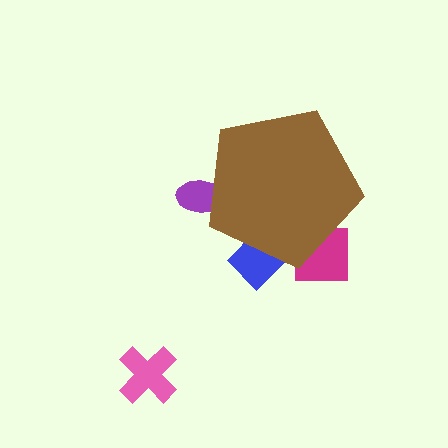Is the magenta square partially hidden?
Yes, the magenta square is partially hidden behind the brown pentagon.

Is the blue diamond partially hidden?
Yes, the blue diamond is partially hidden behind the brown pentagon.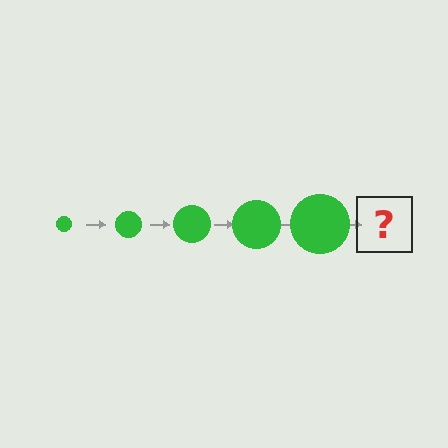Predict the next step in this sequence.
The next step is a green circle, larger than the previous one.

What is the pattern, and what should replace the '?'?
The pattern is that the circle gets progressively larger each step. The '?' should be a green circle, larger than the previous one.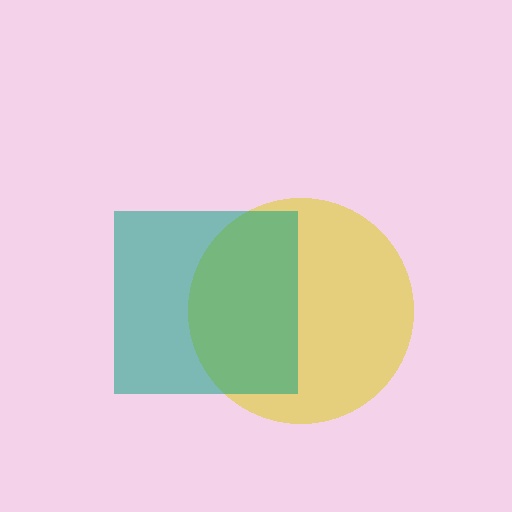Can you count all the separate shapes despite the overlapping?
Yes, there are 2 separate shapes.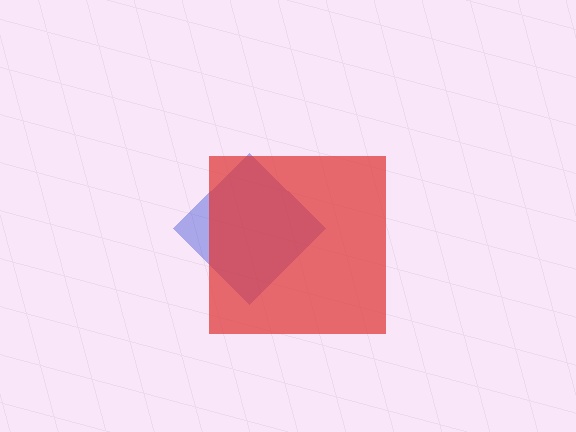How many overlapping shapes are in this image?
There are 2 overlapping shapes in the image.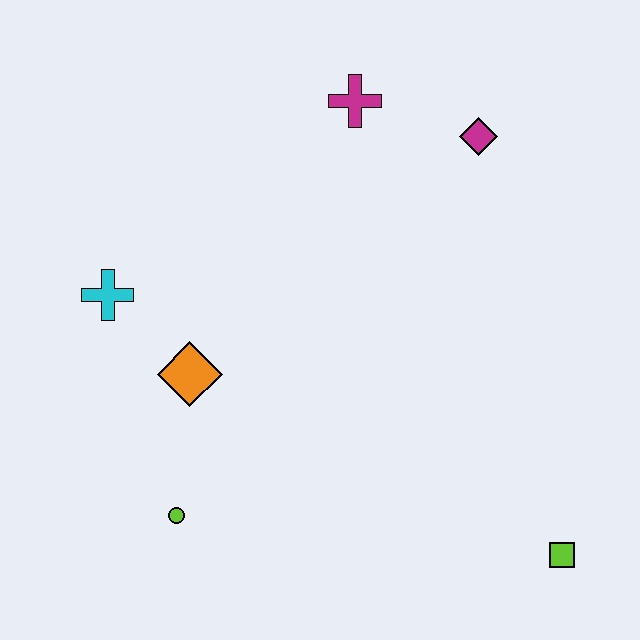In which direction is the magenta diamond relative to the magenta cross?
The magenta diamond is to the right of the magenta cross.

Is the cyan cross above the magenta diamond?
No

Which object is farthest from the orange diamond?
The lime square is farthest from the orange diamond.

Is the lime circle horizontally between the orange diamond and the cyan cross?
Yes